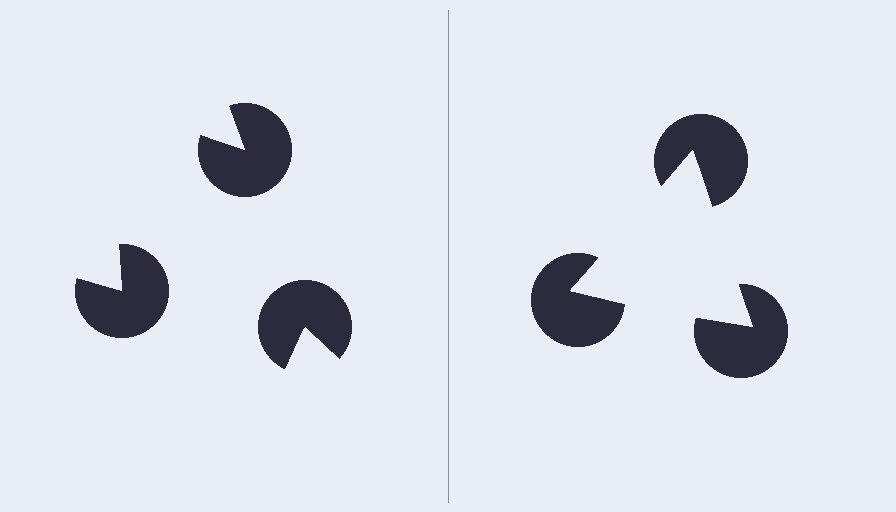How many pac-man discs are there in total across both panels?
6 — 3 on each side.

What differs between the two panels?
The pac-man discs are positioned identically on both sides; only the wedge orientations differ. On the right they align to a triangle; on the left they are misaligned.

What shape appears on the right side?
An illusory triangle.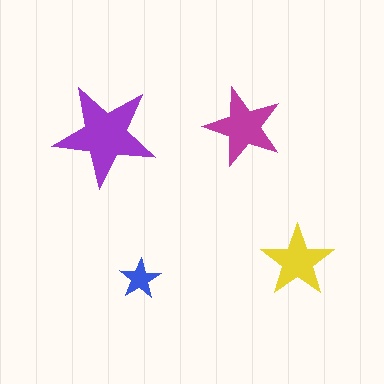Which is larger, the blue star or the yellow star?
The yellow one.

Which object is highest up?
The magenta star is topmost.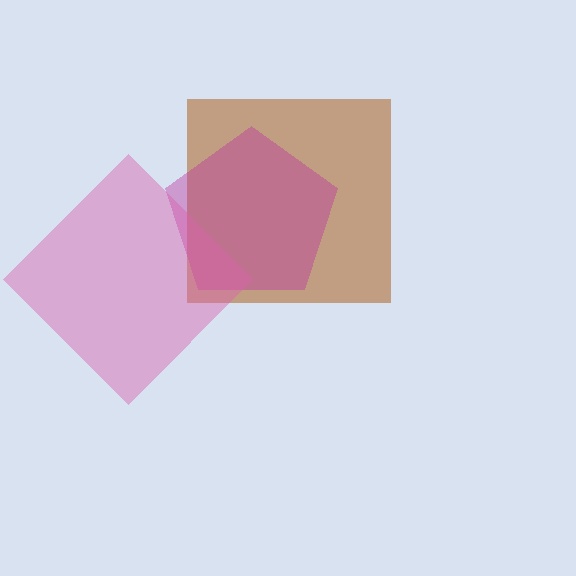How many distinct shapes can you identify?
There are 3 distinct shapes: a brown square, a magenta pentagon, a pink diamond.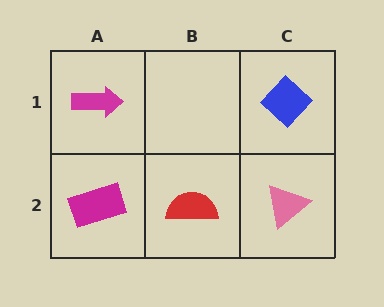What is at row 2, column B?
A red semicircle.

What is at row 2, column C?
A pink triangle.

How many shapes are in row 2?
3 shapes.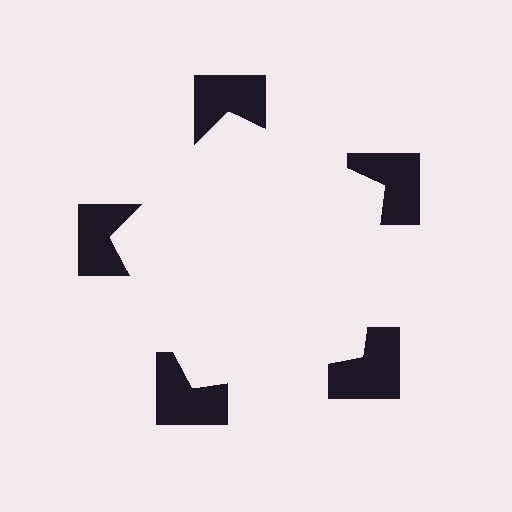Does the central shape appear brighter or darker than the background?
It typically appears slightly brighter than the background, even though no actual brightness change is drawn.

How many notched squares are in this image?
There are 5 — one at each vertex of the illusory pentagon.